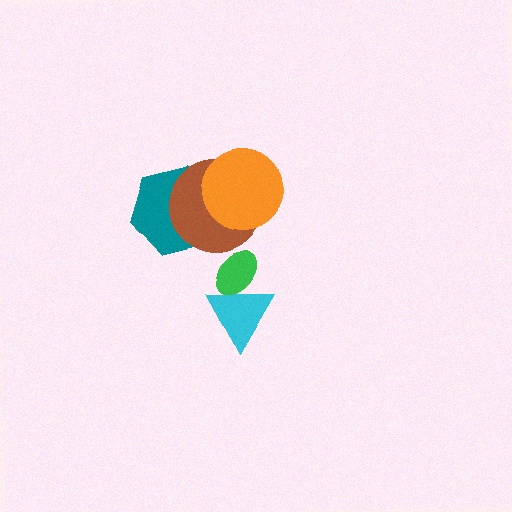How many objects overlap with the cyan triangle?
1 object overlaps with the cyan triangle.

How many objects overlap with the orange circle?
2 objects overlap with the orange circle.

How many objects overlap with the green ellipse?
1 object overlaps with the green ellipse.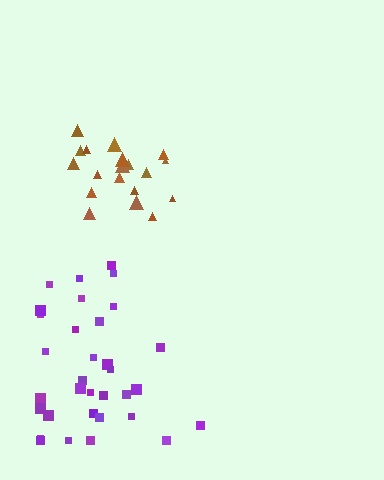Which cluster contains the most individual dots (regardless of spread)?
Purple (33).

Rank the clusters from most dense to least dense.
brown, purple.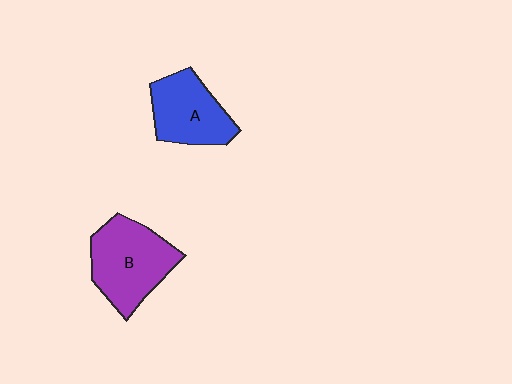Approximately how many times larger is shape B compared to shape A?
Approximately 1.2 times.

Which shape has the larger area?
Shape B (purple).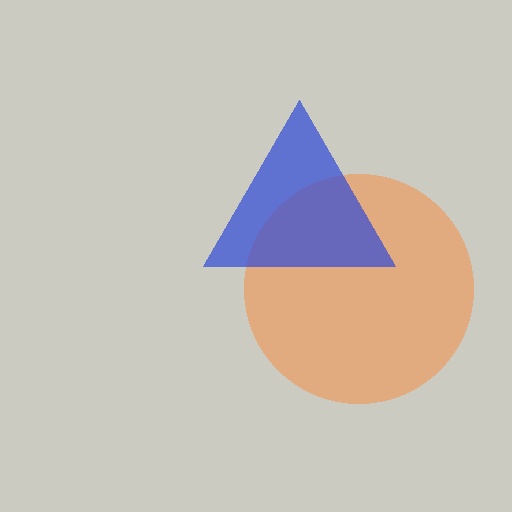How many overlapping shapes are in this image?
There are 2 overlapping shapes in the image.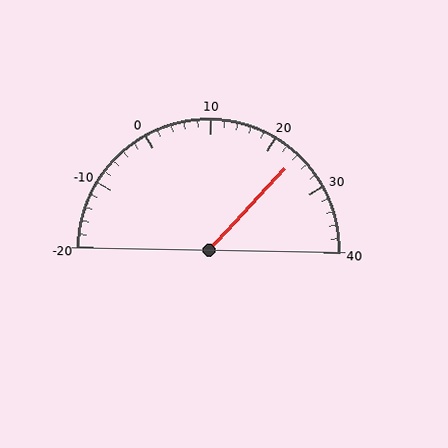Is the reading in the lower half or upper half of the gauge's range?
The reading is in the upper half of the range (-20 to 40).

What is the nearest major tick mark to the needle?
The nearest major tick mark is 20.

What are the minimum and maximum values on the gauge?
The gauge ranges from -20 to 40.